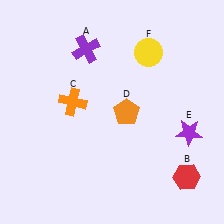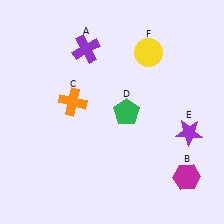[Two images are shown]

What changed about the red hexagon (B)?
In Image 1, B is red. In Image 2, it changed to magenta.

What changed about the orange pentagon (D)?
In Image 1, D is orange. In Image 2, it changed to green.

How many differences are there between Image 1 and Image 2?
There are 2 differences between the two images.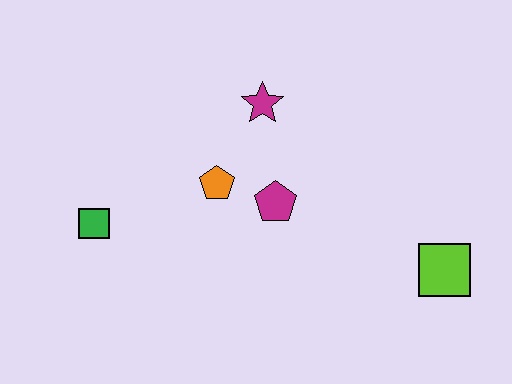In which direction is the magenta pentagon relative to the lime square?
The magenta pentagon is to the left of the lime square.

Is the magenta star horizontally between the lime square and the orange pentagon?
Yes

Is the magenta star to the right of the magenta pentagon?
No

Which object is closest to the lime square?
The magenta pentagon is closest to the lime square.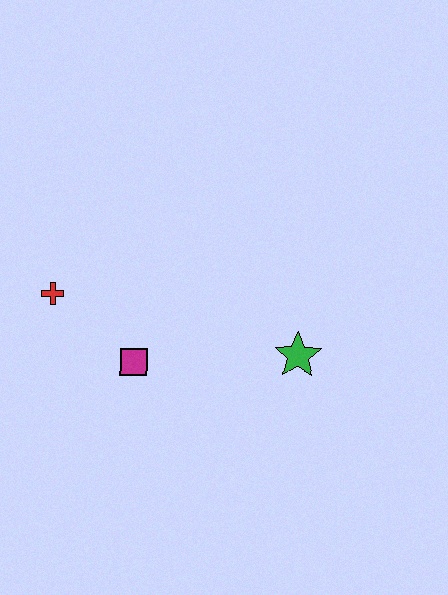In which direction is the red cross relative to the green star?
The red cross is to the left of the green star.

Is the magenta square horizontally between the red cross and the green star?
Yes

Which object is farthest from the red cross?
The green star is farthest from the red cross.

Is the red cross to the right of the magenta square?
No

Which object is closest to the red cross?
The magenta square is closest to the red cross.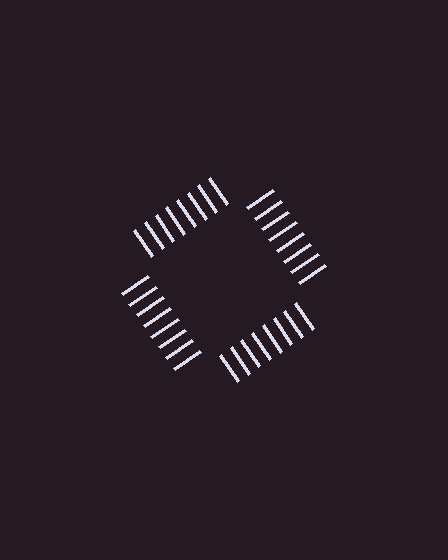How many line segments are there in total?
32 — 8 along each of the 4 edges.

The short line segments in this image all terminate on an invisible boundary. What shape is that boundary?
An illusory square — the line segments terminate on its edges but no continuous stroke is drawn.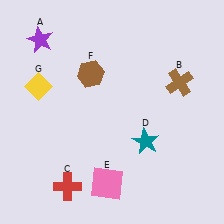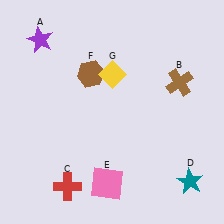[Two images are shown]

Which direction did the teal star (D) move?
The teal star (D) moved right.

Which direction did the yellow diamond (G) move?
The yellow diamond (G) moved right.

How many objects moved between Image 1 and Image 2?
2 objects moved between the two images.